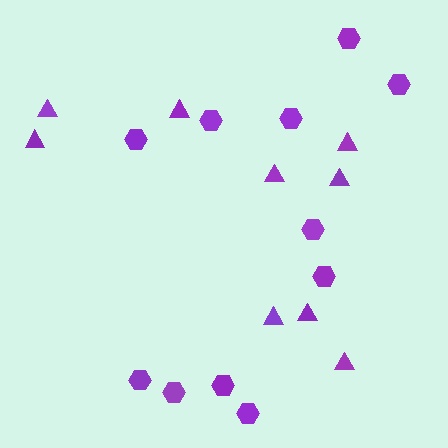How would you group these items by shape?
There are 2 groups: one group of triangles (9) and one group of hexagons (11).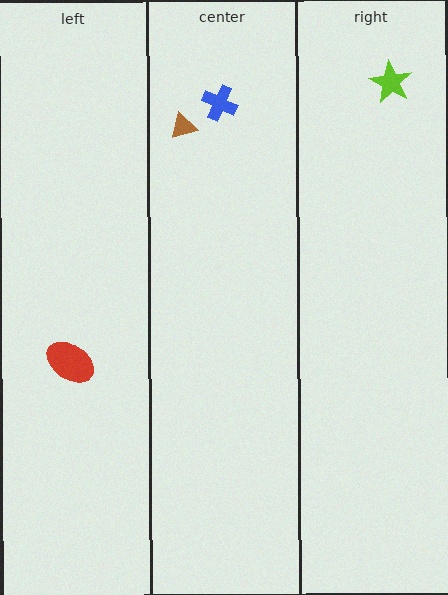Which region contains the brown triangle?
The center region.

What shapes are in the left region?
The red ellipse.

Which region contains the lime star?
The right region.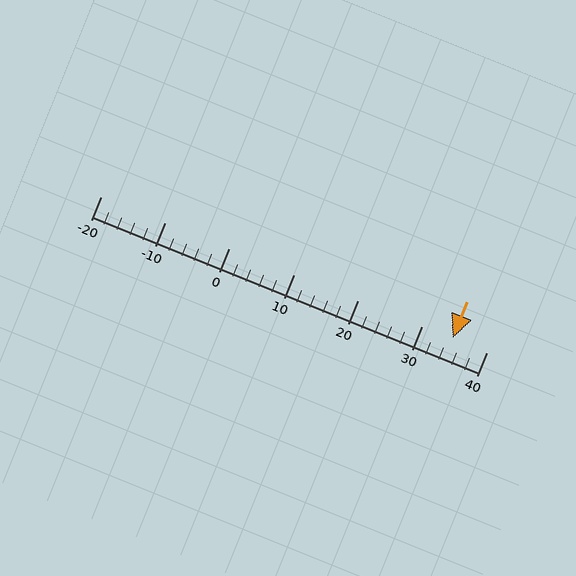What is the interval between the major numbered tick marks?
The major tick marks are spaced 10 units apart.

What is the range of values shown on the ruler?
The ruler shows values from -20 to 40.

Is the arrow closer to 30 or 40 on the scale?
The arrow is closer to 30.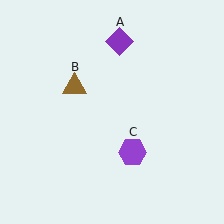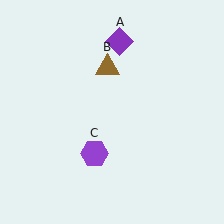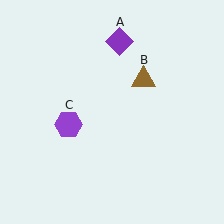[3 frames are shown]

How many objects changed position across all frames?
2 objects changed position: brown triangle (object B), purple hexagon (object C).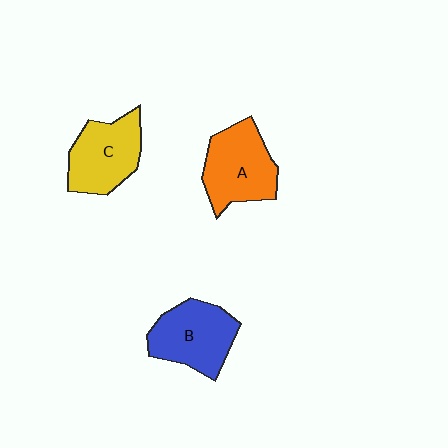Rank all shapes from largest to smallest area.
From largest to smallest: A (orange), B (blue), C (yellow).